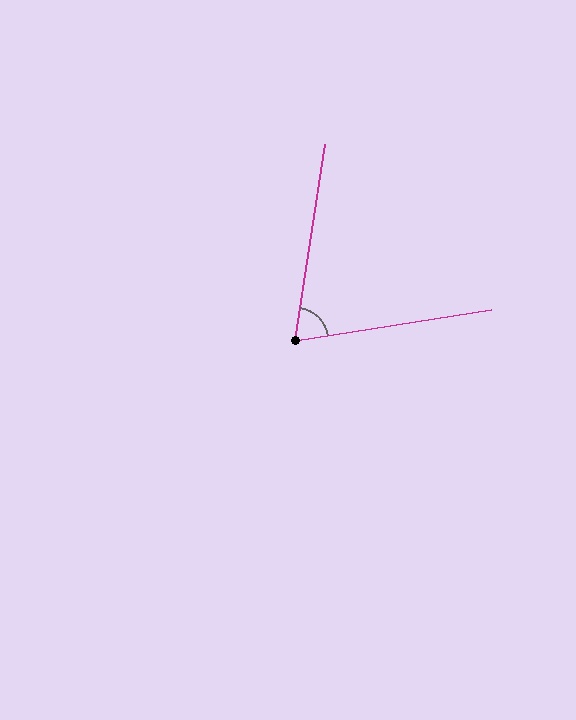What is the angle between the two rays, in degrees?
Approximately 72 degrees.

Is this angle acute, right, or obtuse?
It is acute.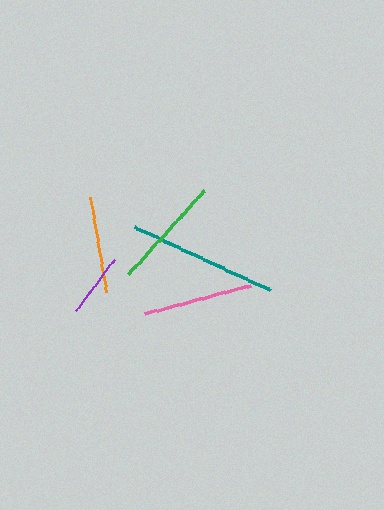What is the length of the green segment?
The green segment is approximately 113 pixels long.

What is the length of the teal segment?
The teal segment is approximately 150 pixels long.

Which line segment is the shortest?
The purple line is the shortest at approximately 64 pixels.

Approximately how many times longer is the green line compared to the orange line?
The green line is approximately 1.2 times the length of the orange line.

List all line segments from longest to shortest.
From longest to shortest: teal, green, pink, orange, purple.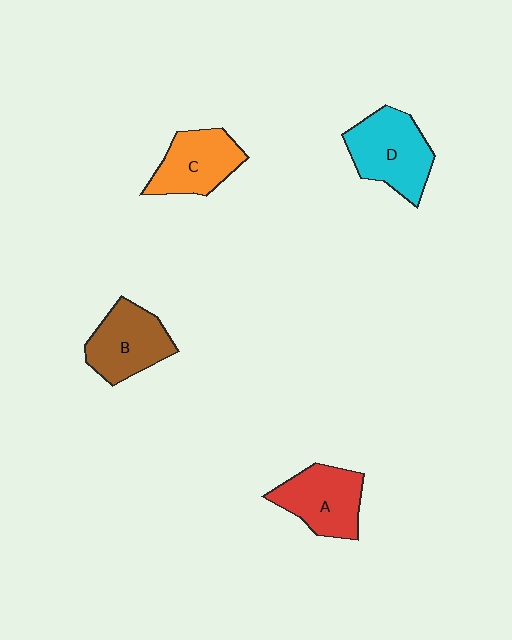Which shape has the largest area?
Shape D (cyan).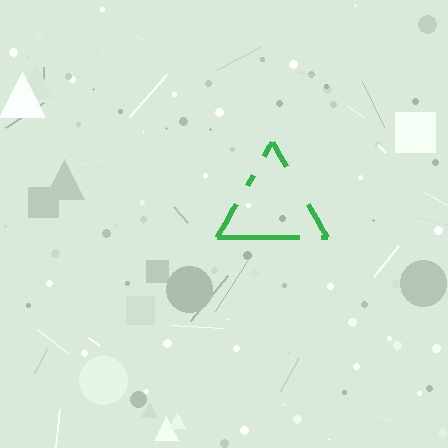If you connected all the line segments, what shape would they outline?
They would outline a triangle.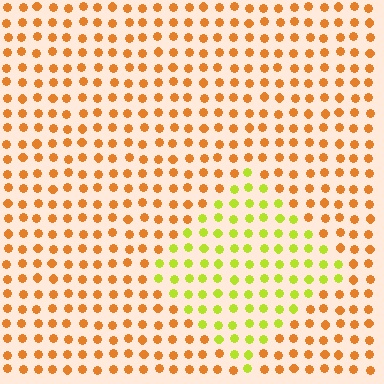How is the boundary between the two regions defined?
The boundary is defined purely by a slight shift in hue (about 48 degrees). Spacing, size, and orientation are identical on both sides.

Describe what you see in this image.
The image is filled with small orange elements in a uniform arrangement. A diamond-shaped region is visible where the elements are tinted to a slightly different hue, forming a subtle color boundary.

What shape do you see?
I see a diamond.